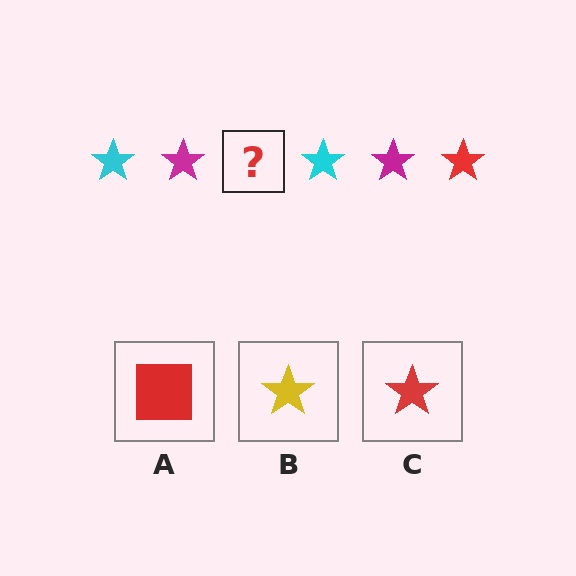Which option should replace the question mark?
Option C.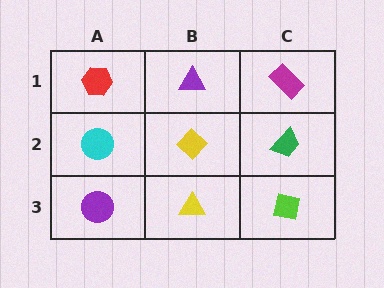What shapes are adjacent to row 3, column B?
A yellow diamond (row 2, column B), a purple circle (row 3, column A), a lime square (row 3, column C).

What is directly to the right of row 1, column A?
A purple triangle.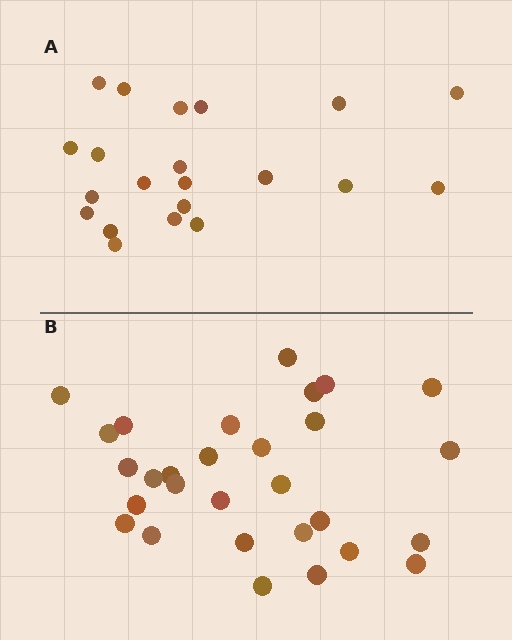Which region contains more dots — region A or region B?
Region B (the bottom region) has more dots.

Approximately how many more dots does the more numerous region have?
Region B has roughly 8 or so more dots than region A.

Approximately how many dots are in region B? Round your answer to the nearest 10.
About 30 dots. (The exact count is 29, which rounds to 30.)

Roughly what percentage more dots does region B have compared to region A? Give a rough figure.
About 40% more.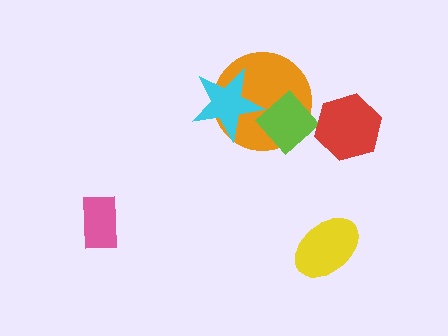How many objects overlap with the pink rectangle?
0 objects overlap with the pink rectangle.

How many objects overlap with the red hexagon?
0 objects overlap with the red hexagon.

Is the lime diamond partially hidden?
Yes, it is partially covered by another shape.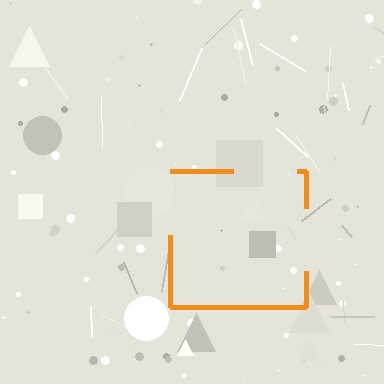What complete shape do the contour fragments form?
The contour fragments form a square.